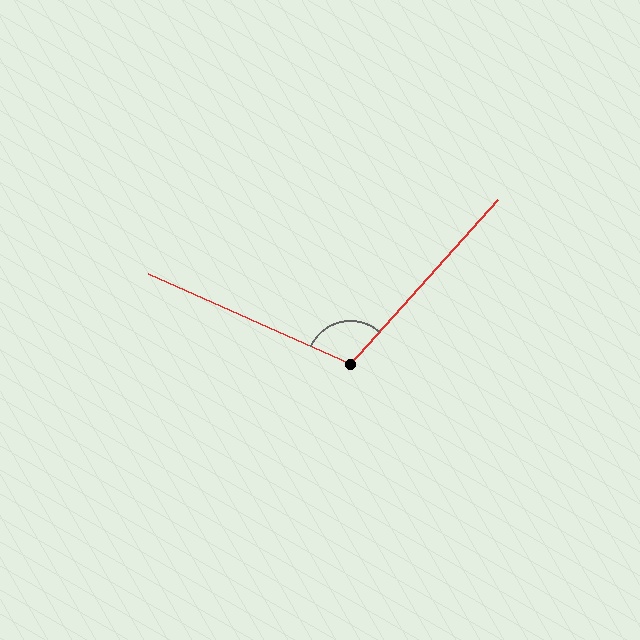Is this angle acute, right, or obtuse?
It is obtuse.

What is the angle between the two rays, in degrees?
Approximately 108 degrees.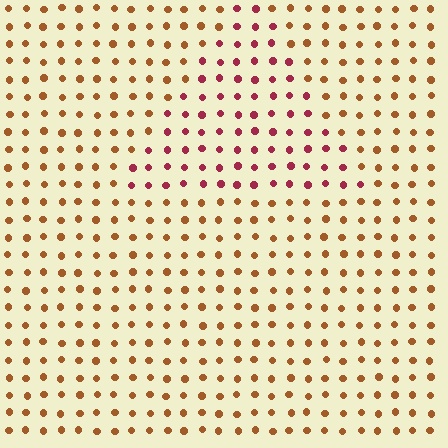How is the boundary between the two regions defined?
The boundary is defined purely by a slight shift in hue (about 43 degrees). Spacing, size, and orientation are identical on both sides.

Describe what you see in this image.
The image is filled with small brown elements in a uniform arrangement. A triangle-shaped region is visible where the elements are tinted to a slightly different hue, forming a subtle color boundary.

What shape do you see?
I see a triangle.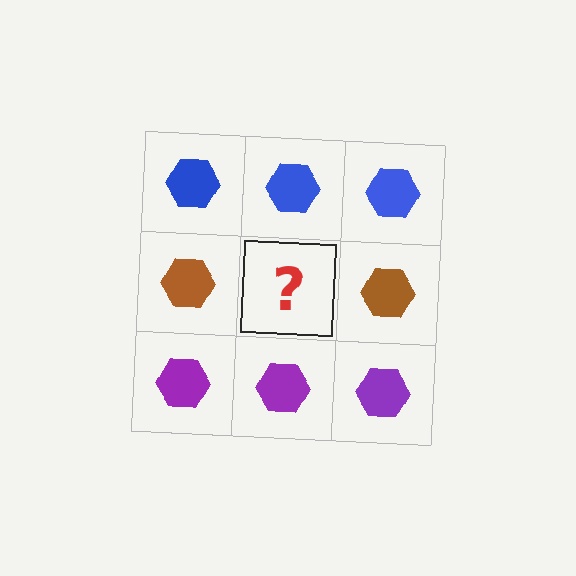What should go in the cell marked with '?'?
The missing cell should contain a brown hexagon.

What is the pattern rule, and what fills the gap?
The rule is that each row has a consistent color. The gap should be filled with a brown hexagon.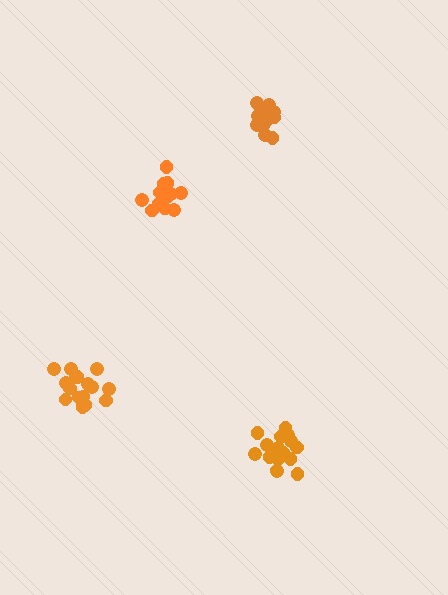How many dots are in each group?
Group 1: 17 dots, Group 2: 12 dots, Group 3: 16 dots, Group 4: 17 dots (62 total).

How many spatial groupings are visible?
There are 4 spatial groupings.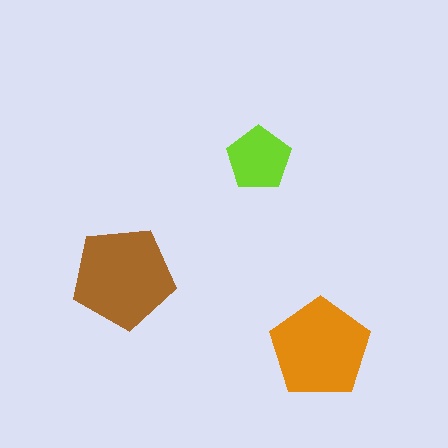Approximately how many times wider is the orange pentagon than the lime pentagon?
About 1.5 times wider.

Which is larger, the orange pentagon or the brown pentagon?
The brown one.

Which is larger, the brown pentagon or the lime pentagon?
The brown one.